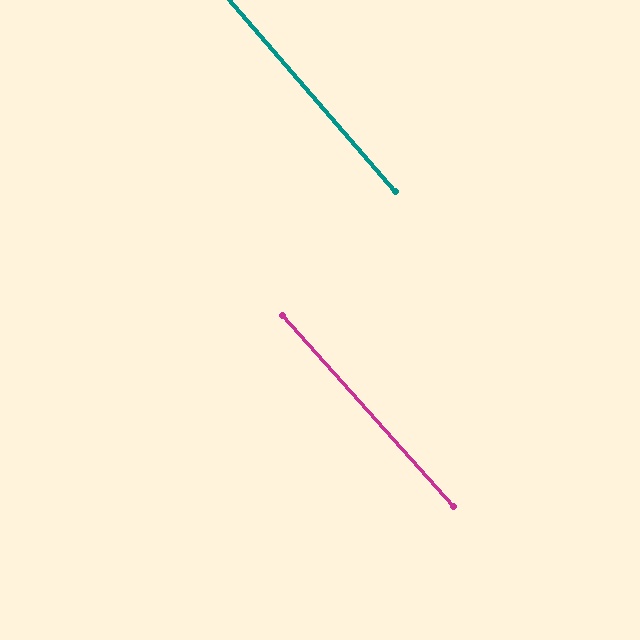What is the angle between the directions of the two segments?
Approximately 1 degree.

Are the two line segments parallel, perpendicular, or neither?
Parallel — their directions differ by only 1.1°.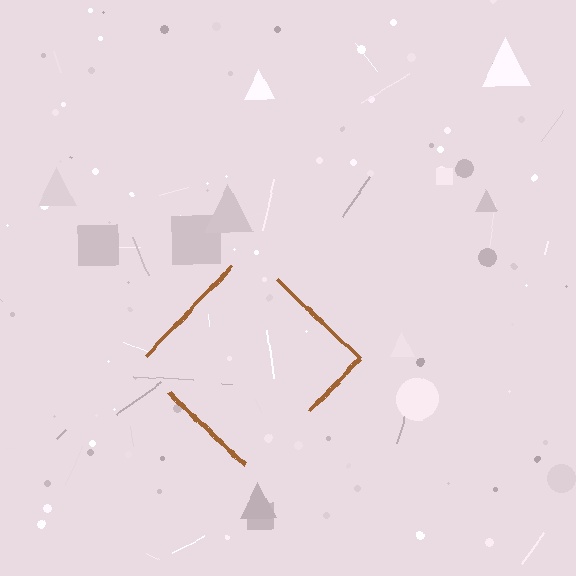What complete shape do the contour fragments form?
The contour fragments form a diamond.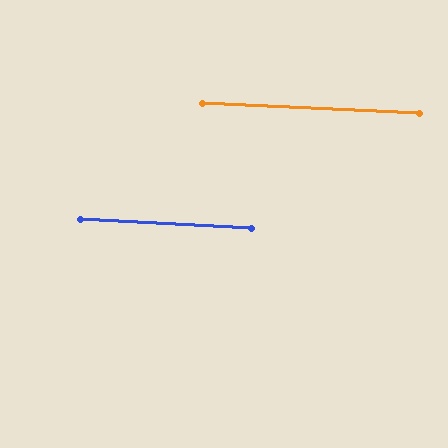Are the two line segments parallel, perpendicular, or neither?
Parallel — their directions differ by only 0.2°.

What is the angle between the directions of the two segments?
Approximately 0 degrees.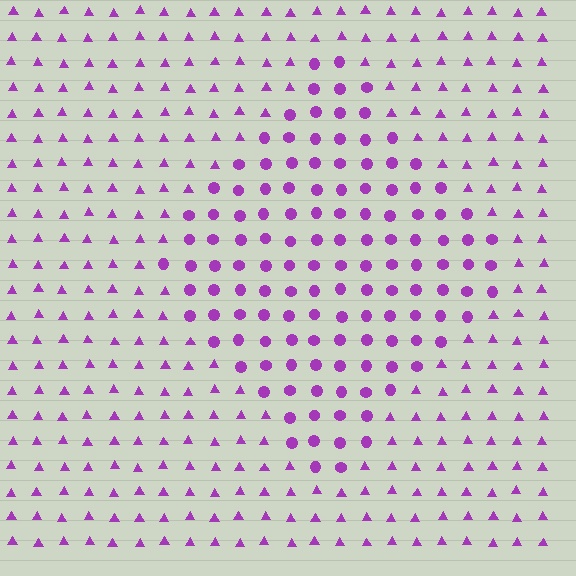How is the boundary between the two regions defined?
The boundary is defined by a change in element shape: circles inside vs. triangles outside. All elements share the same color and spacing.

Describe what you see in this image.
The image is filled with small purple elements arranged in a uniform grid. A diamond-shaped region contains circles, while the surrounding area contains triangles. The boundary is defined purely by the change in element shape.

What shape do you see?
I see a diamond.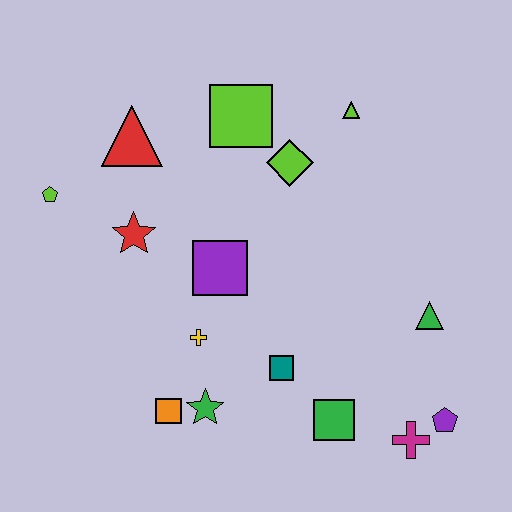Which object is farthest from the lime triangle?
The orange square is farthest from the lime triangle.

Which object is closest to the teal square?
The green square is closest to the teal square.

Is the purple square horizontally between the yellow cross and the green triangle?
Yes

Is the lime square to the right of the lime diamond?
No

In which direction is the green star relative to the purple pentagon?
The green star is to the left of the purple pentagon.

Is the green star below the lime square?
Yes